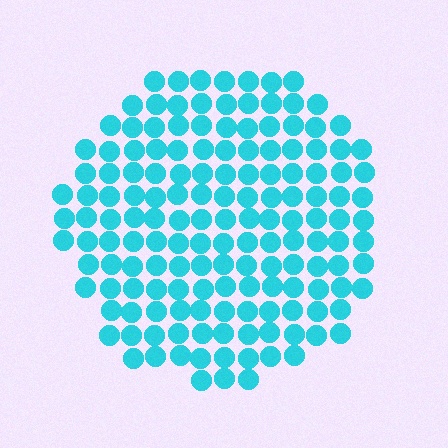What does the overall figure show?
The overall figure shows a circle.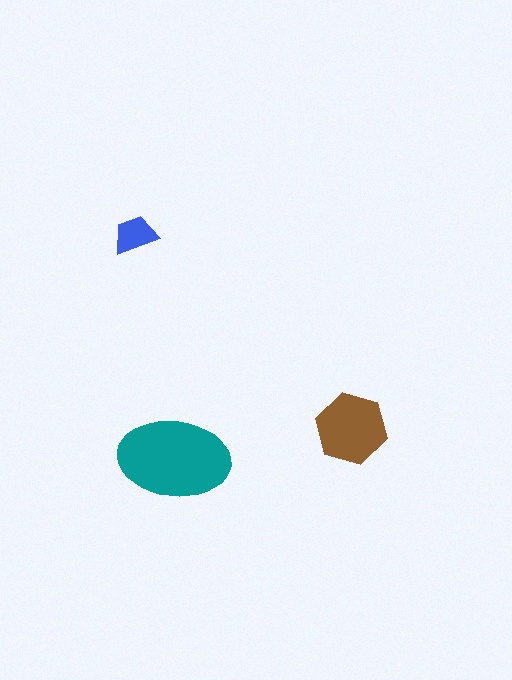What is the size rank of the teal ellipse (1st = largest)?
1st.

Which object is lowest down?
The teal ellipse is bottommost.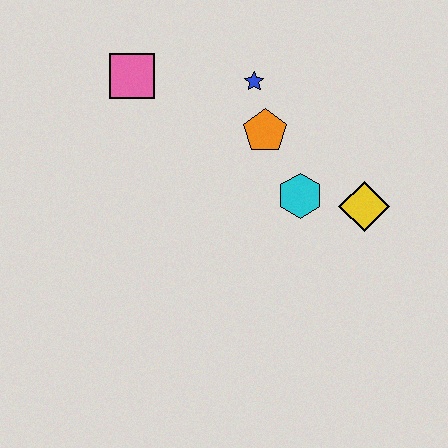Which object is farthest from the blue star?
The yellow diamond is farthest from the blue star.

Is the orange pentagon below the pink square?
Yes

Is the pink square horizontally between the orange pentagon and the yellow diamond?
No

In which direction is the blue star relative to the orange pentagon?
The blue star is above the orange pentagon.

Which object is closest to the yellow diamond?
The cyan hexagon is closest to the yellow diamond.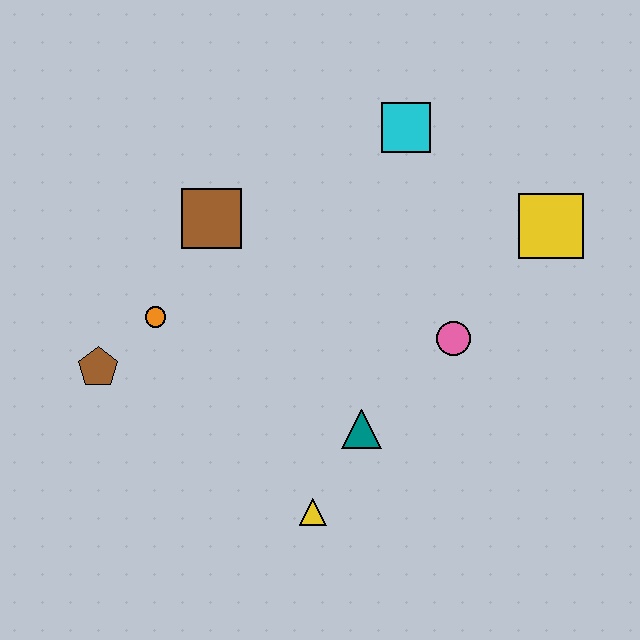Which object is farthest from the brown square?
The yellow square is farthest from the brown square.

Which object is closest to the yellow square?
The pink circle is closest to the yellow square.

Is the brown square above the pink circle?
Yes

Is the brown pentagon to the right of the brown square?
No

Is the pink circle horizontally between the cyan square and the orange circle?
No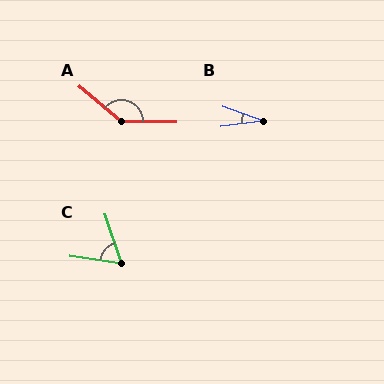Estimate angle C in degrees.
Approximately 63 degrees.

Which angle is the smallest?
B, at approximately 27 degrees.